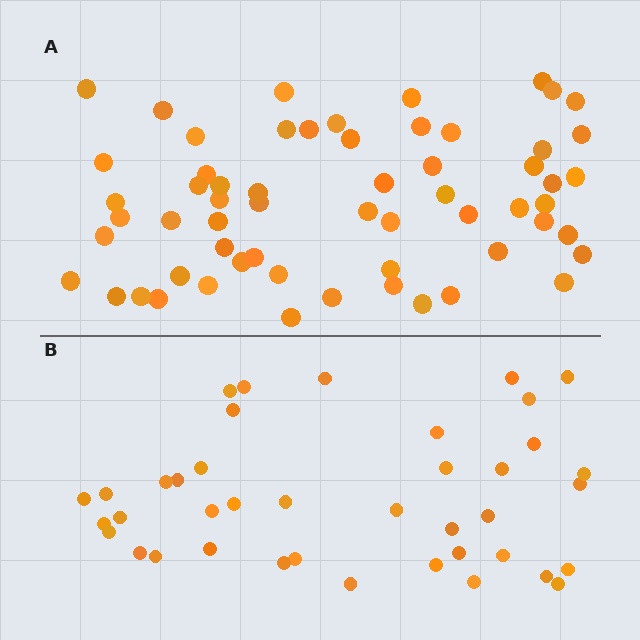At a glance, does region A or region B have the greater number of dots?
Region A (the top region) has more dots.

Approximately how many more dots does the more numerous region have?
Region A has approximately 20 more dots than region B.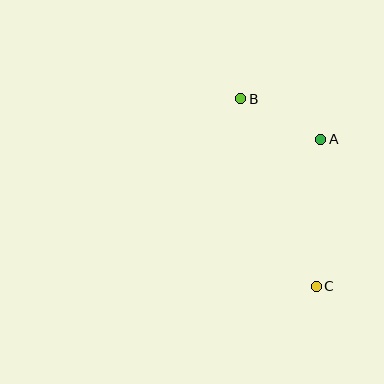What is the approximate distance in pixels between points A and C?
The distance between A and C is approximately 147 pixels.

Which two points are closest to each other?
Points A and B are closest to each other.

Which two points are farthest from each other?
Points B and C are farthest from each other.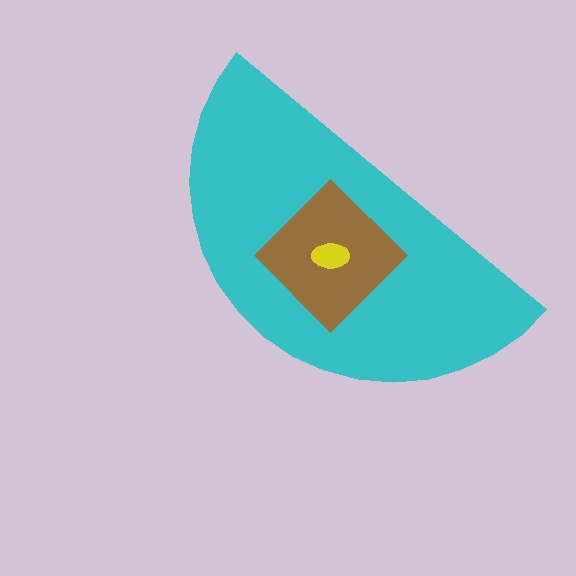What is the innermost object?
The yellow ellipse.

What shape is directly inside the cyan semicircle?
The brown diamond.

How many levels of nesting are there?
3.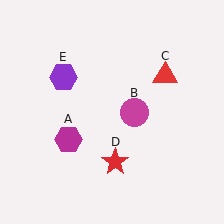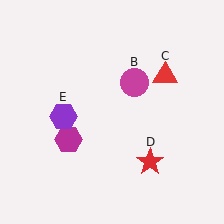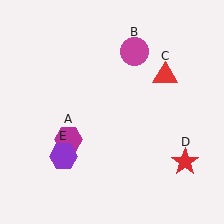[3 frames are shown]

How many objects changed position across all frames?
3 objects changed position: magenta circle (object B), red star (object D), purple hexagon (object E).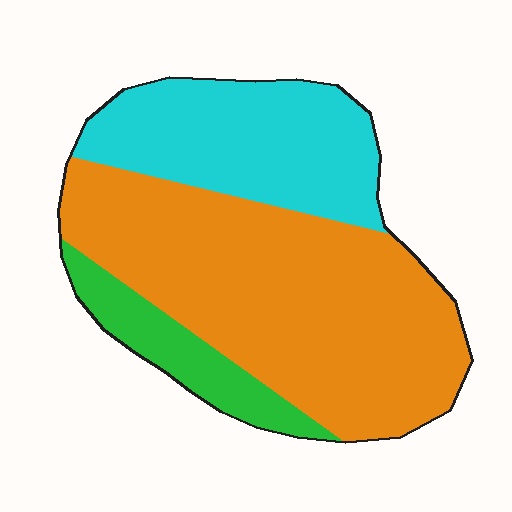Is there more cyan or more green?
Cyan.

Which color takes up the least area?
Green, at roughly 10%.